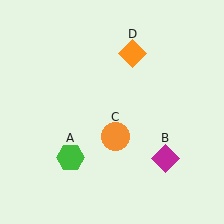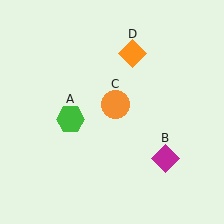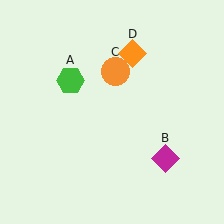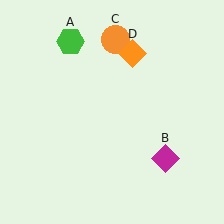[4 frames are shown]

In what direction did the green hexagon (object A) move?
The green hexagon (object A) moved up.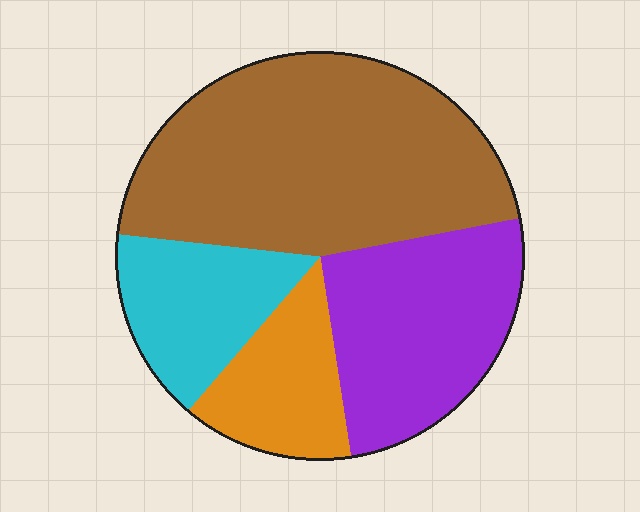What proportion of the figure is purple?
Purple takes up between a quarter and a half of the figure.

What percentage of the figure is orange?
Orange takes up about one eighth (1/8) of the figure.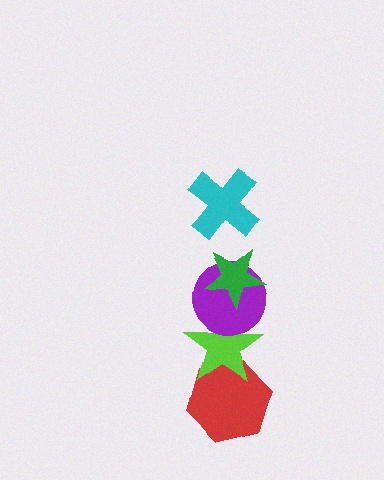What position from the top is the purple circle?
The purple circle is 3rd from the top.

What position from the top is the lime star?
The lime star is 4th from the top.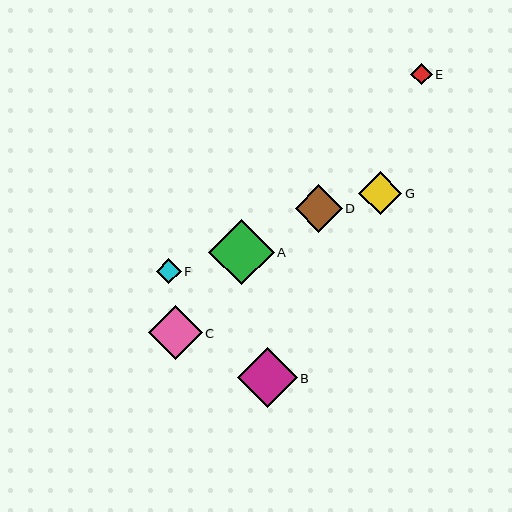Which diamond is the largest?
Diamond A is the largest with a size of approximately 65 pixels.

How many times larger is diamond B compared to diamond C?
Diamond B is approximately 1.1 times the size of diamond C.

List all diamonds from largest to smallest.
From largest to smallest: A, B, C, D, G, F, E.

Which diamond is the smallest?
Diamond E is the smallest with a size of approximately 22 pixels.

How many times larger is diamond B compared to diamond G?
Diamond B is approximately 1.4 times the size of diamond G.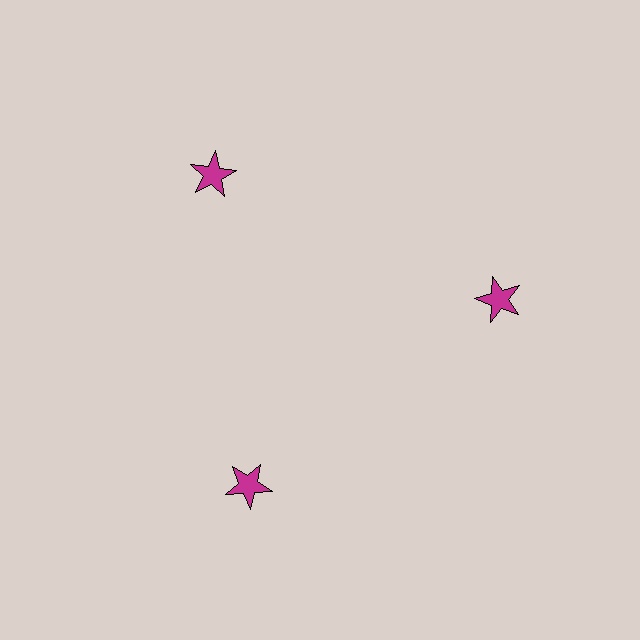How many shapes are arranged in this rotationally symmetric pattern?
There are 3 shapes, arranged in 3 groups of 1.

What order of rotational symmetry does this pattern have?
This pattern has 3-fold rotational symmetry.